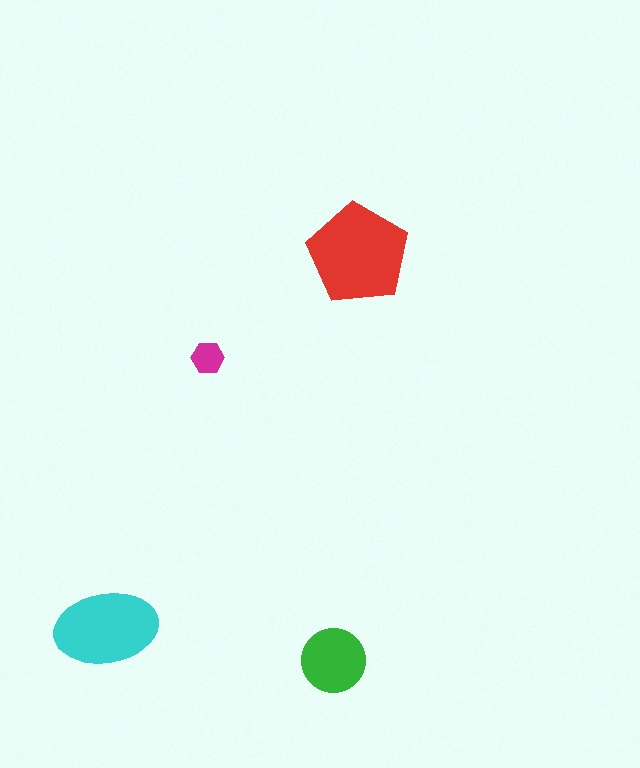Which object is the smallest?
The magenta hexagon.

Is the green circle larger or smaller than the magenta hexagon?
Larger.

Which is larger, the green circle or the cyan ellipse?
The cyan ellipse.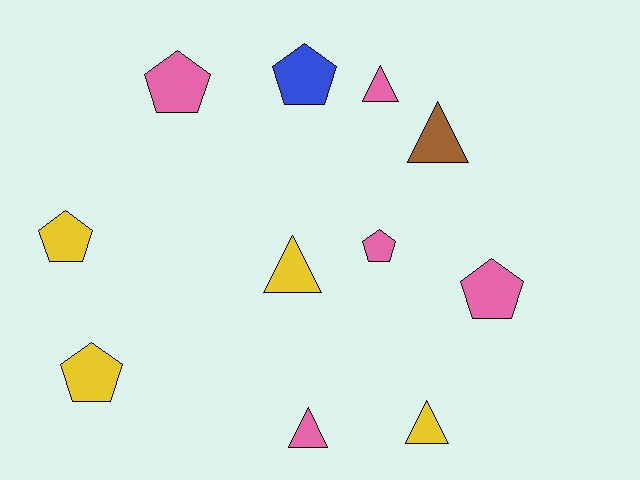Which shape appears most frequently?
Pentagon, with 6 objects.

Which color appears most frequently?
Pink, with 5 objects.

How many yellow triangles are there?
There are 2 yellow triangles.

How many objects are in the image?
There are 11 objects.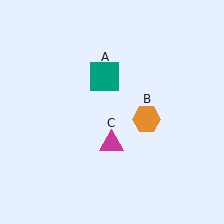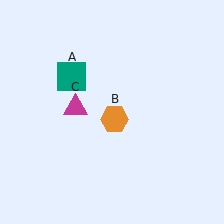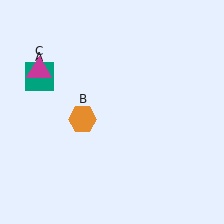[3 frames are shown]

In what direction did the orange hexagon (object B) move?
The orange hexagon (object B) moved left.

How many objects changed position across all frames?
3 objects changed position: teal square (object A), orange hexagon (object B), magenta triangle (object C).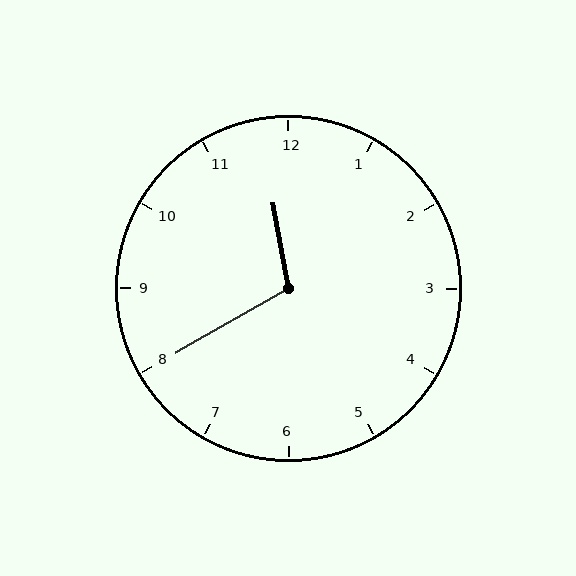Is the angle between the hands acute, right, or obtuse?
It is obtuse.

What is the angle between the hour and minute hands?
Approximately 110 degrees.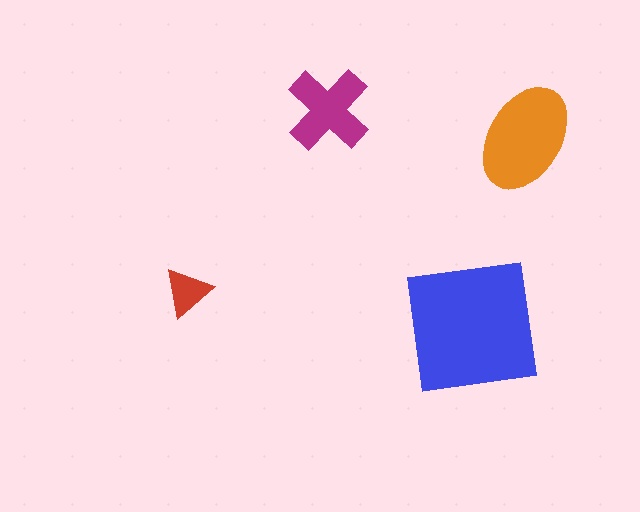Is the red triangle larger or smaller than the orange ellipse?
Smaller.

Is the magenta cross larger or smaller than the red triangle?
Larger.